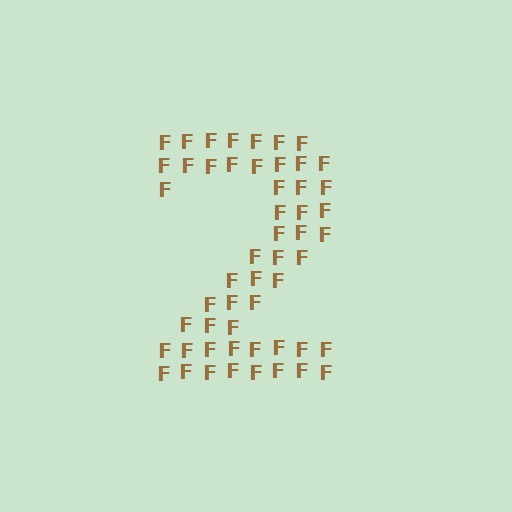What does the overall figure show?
The overall figure shows the digit 2.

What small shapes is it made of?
It is made of small letter F's.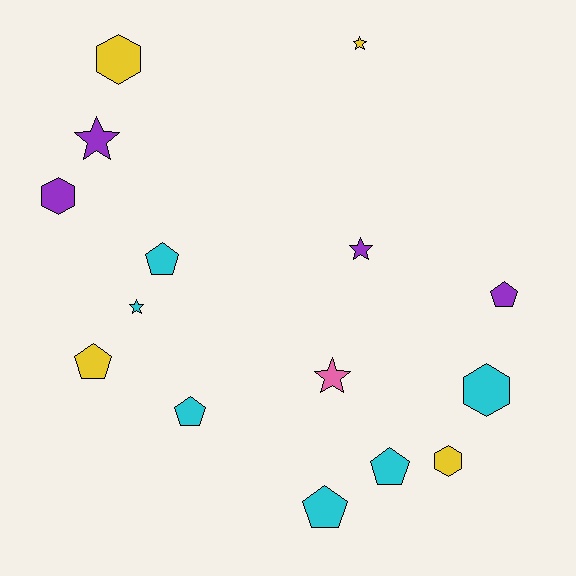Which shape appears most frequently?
Pentagon, with 6 objects.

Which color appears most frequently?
Cyan, with 6 objects.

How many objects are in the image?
There are 15 objects.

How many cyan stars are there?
There is 1 cyan star.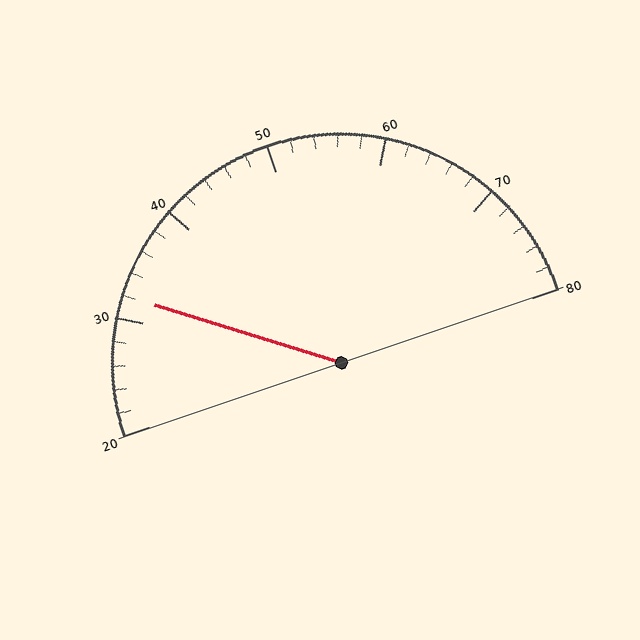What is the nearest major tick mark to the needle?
The nearest major tick mark is 30.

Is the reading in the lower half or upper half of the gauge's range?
The reading is in the lower half of the range (20 to 80).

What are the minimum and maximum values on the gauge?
The gauge ranges from 20 to 80.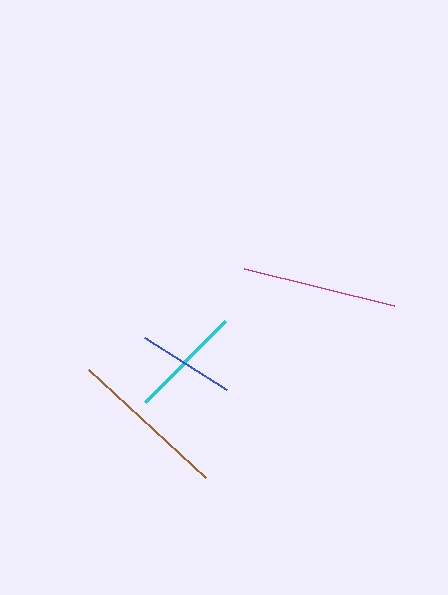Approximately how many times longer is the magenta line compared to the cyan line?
The magenta line is approximately 1.4 times the length of the cyan line.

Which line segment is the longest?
The brown line is the longest at approximately 159 pixels.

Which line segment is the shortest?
The blue line is the shortest at approximately 97 pixels.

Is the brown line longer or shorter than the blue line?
The brown line is longer than the blue line.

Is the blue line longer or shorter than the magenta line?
The magenta line is longer than the blue line.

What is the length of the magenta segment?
The magenta segment is approximately 154 pixels long.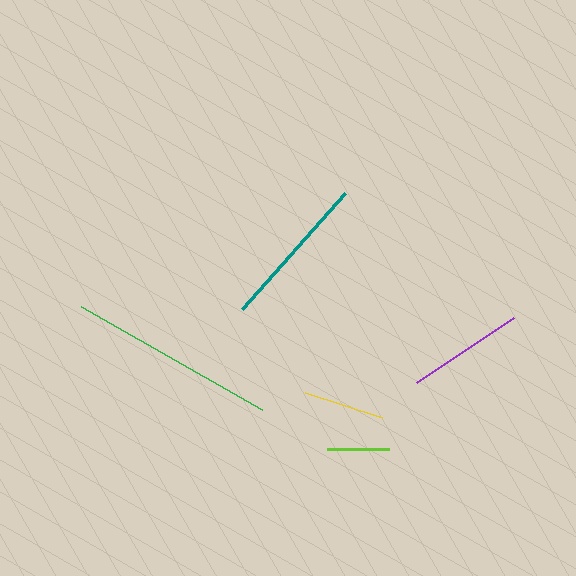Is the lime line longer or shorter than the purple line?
The purple line is longer than the lime line.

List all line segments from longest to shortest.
From longest to shortest: green, teal, purple, yellow, lime.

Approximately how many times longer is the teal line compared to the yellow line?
The teal line is approximately 1.9 times the length of the yellow line.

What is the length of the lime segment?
The lime segment is approximately 62 pixels long.